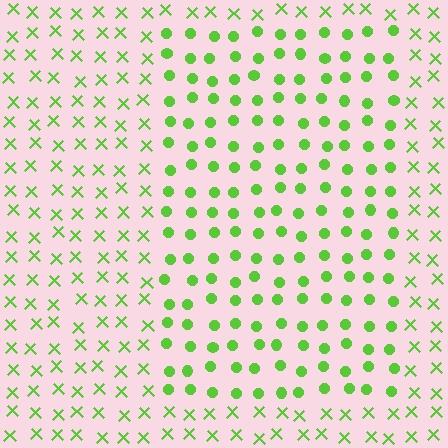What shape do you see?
I see a rectangle.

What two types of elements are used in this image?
The image uses circles inside the rectangle region and X marks outside it.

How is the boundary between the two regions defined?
The boundary is defined by a change in element shape: circles inside vs. X marks outside. All elements share the same color and spacing.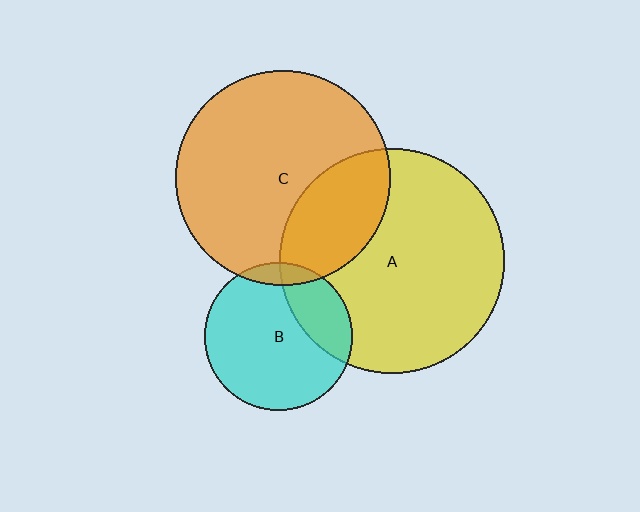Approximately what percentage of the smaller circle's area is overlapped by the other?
Approximately 25%.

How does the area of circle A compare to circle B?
Approximately 2.3 times.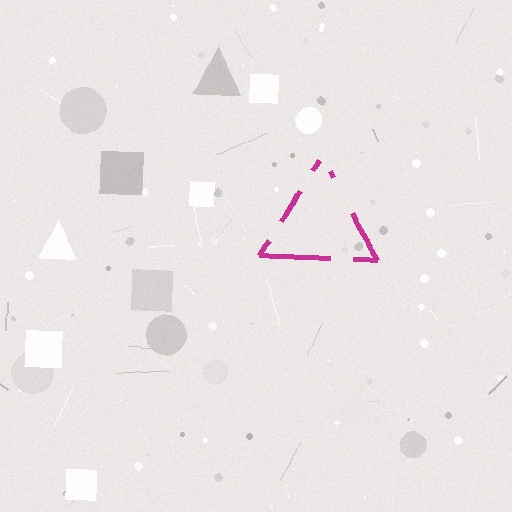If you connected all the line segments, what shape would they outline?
They would outline a triangle.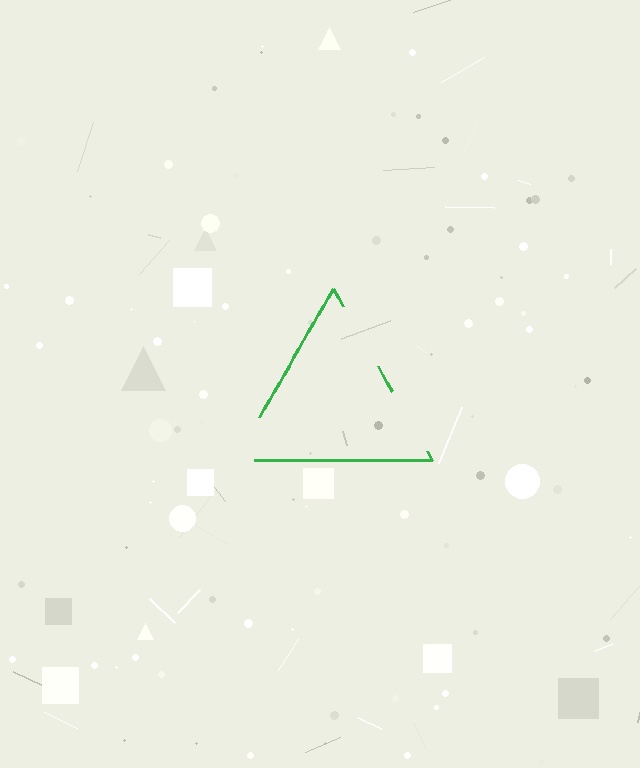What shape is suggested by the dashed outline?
The dashed outline suggests a triangle.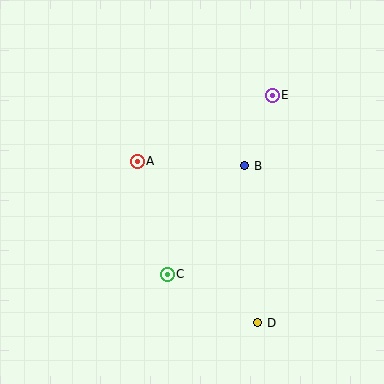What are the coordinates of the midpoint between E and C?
The midpoint between E and C is at (220, 185).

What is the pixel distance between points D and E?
The distance between D and E is 228 pixels.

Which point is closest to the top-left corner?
Point A is closest to the top-left corner.